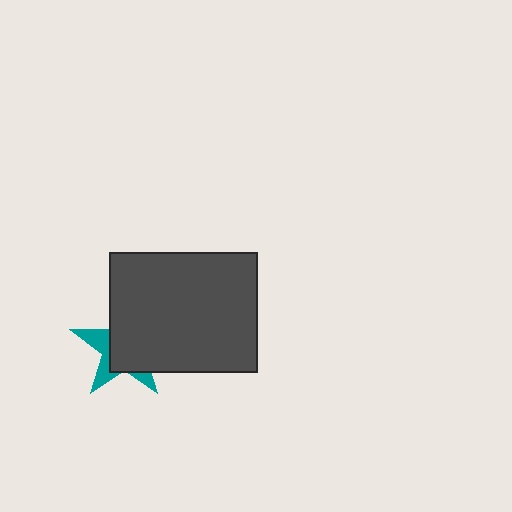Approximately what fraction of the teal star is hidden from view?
Roughly 67% of the teal star is hidden behind the dark gray rectangle.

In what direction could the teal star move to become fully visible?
The teal star could move toward the lower-left. That would shift it out from behind the dark gray rectangle entirely.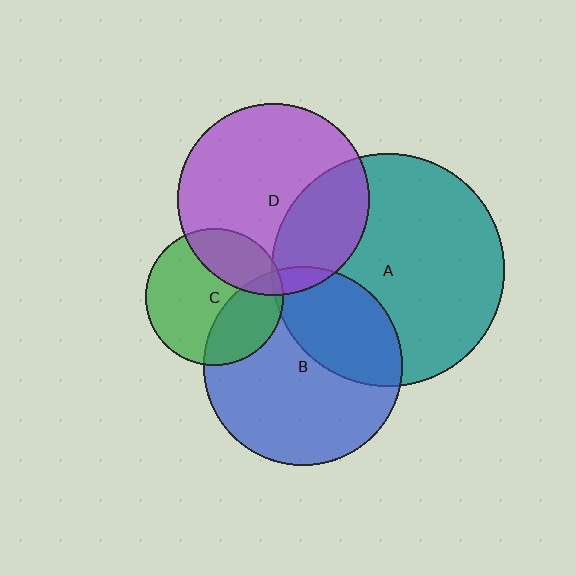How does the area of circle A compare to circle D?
Approximately 1.5 times.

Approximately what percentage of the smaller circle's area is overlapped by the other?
Approximately 30%.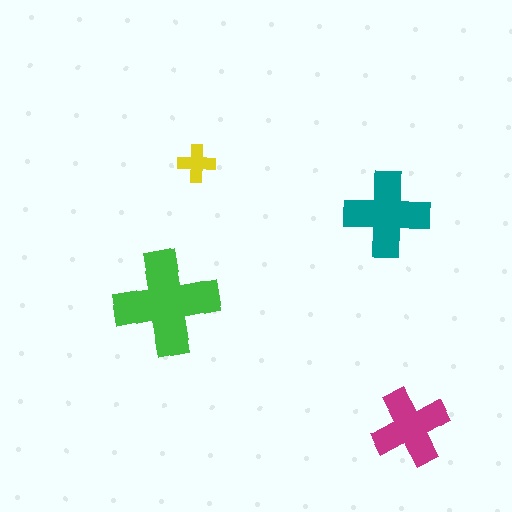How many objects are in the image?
There are 4 objects in the image.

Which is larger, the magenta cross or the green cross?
The green one.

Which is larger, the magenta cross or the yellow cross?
The magenta one.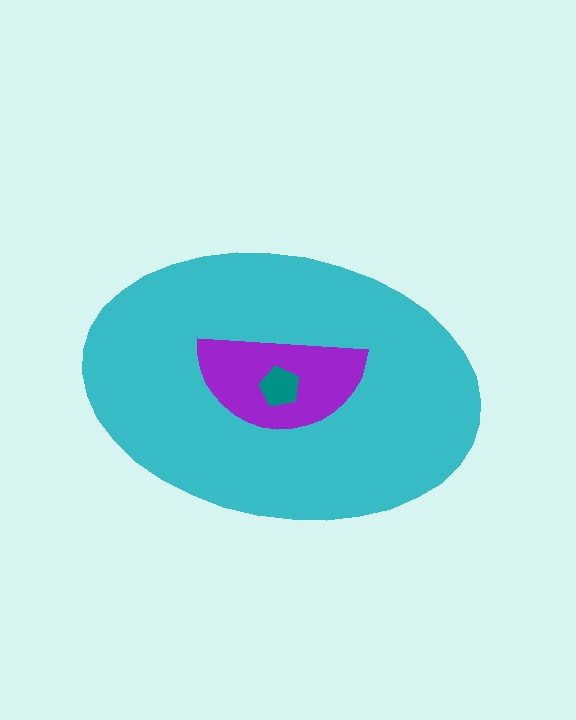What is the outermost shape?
The cyan ellipse.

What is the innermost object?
The teal pentagon.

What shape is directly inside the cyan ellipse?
The purple semicircle.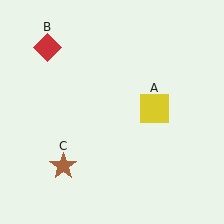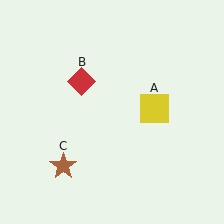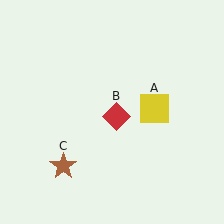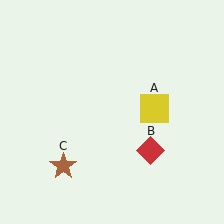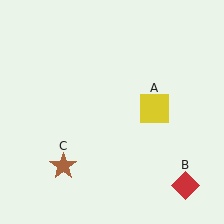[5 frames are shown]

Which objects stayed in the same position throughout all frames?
Yellow square (object A) and brown star (object C) remained stationary.